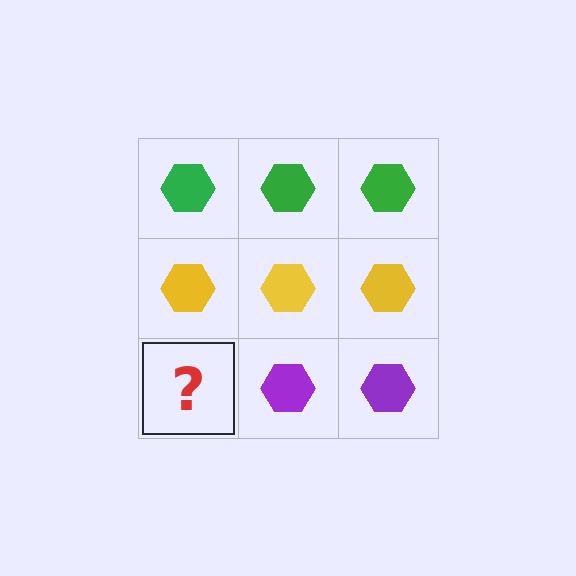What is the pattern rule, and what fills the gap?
The rule is that each row has a consistent color. The gap should be filled with a purple hexagon.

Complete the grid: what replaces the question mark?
The question mark should be replaced with a purple hexagon.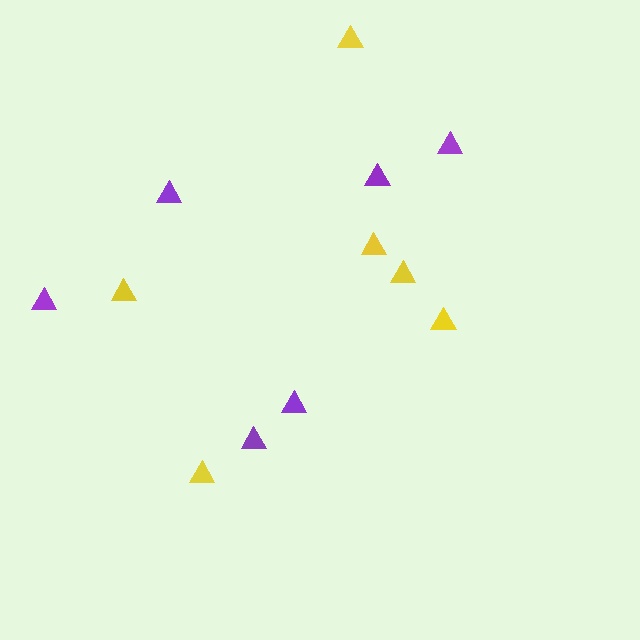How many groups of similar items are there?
There are 2 groups: one group of yellow triangles (6) and one group of purple triangles (6).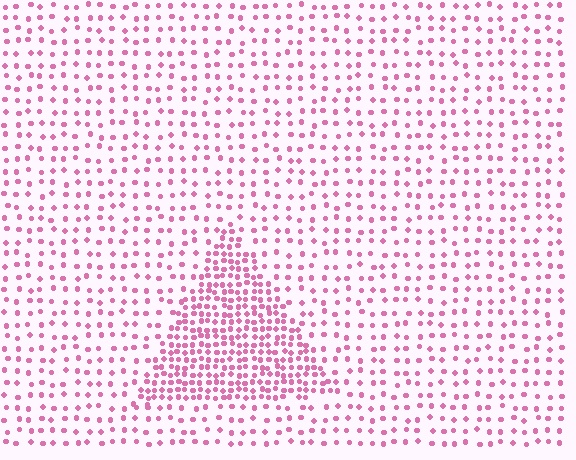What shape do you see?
I see a triangle.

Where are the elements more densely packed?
The elements are more densely packed inside the triangle boundary.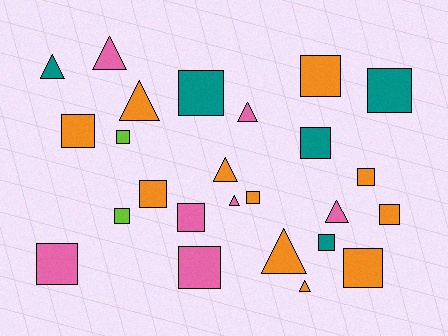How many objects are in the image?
There are 25 objects.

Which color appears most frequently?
Orange, with 11 objects.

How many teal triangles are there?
There is 1 teal triangle.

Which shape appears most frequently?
Square, with 16 objects.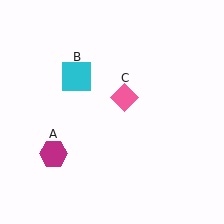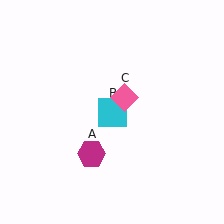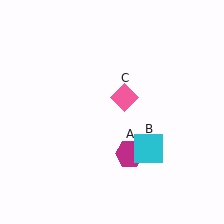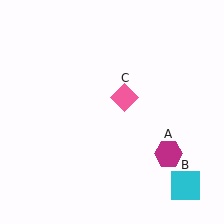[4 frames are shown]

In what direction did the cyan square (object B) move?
The cyan square (object B) moved down and to the right.